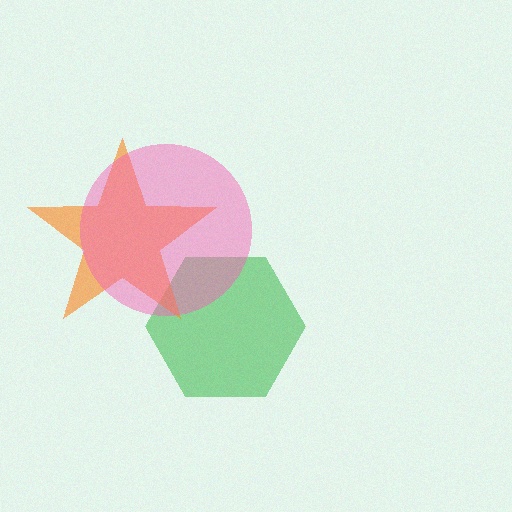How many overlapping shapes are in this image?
There are 3 overlapping shapes in the image.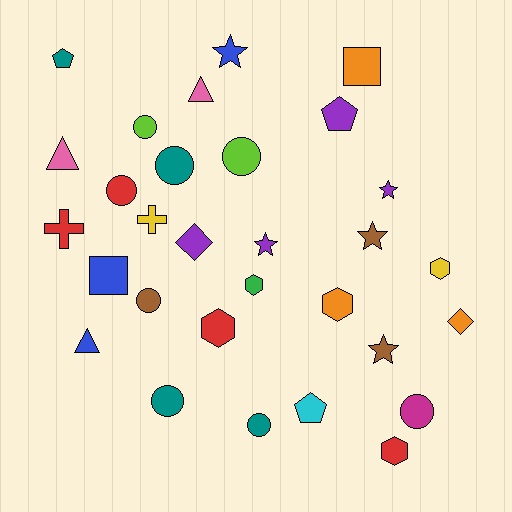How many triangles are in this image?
There are 3 triangles.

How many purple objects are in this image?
There are 4 purple objects.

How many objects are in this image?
There are 30 objects.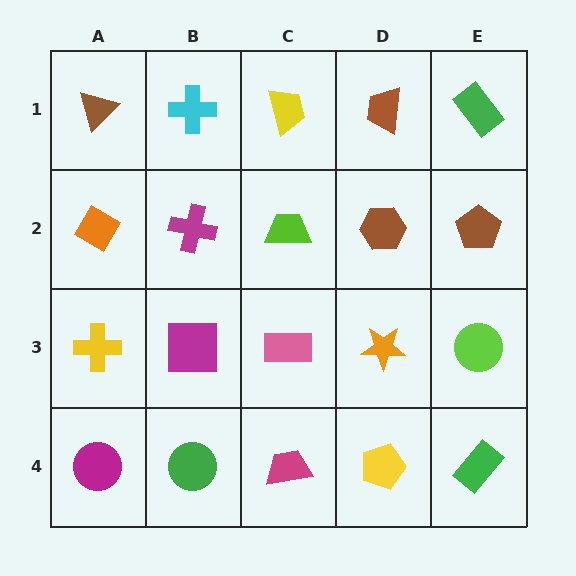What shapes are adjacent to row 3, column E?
A brown pentagon (row 2, column E), a green rectangle (row 4, column E), an orange star (row 3, column D).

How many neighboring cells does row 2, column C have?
4.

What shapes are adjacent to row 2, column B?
A cyan cross (row 1, column B), a magenta square (row 3, column B), an orange diamond (row 2, column A), a lime trapezoid (row 2, column C).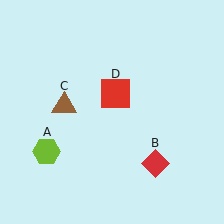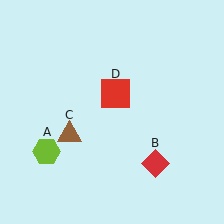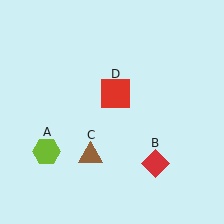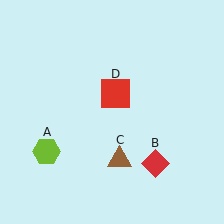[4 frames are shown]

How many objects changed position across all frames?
1 object changed position: brown triangle (object C).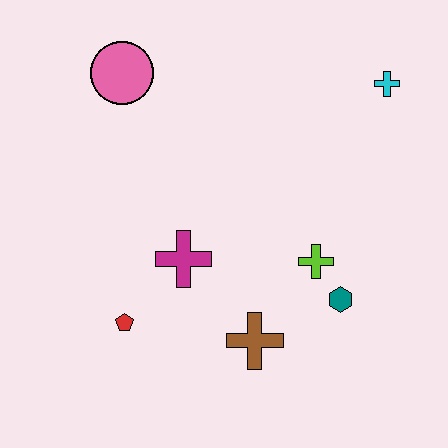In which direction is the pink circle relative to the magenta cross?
The pink circle is above the magenta cross.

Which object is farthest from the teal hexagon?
The pink circle is farthest from the teal hexagon.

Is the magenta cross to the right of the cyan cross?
No